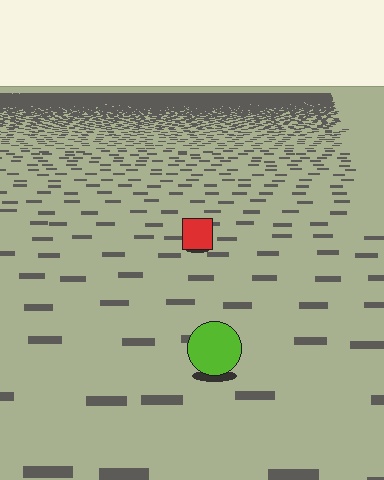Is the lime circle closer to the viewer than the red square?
Yes. The lime circle is closer — you can tell from the texture gradient: the ground texture is coarser near it.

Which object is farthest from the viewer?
The red square is farthest from the viewer. It appears smaller and the ground texture around it is denser.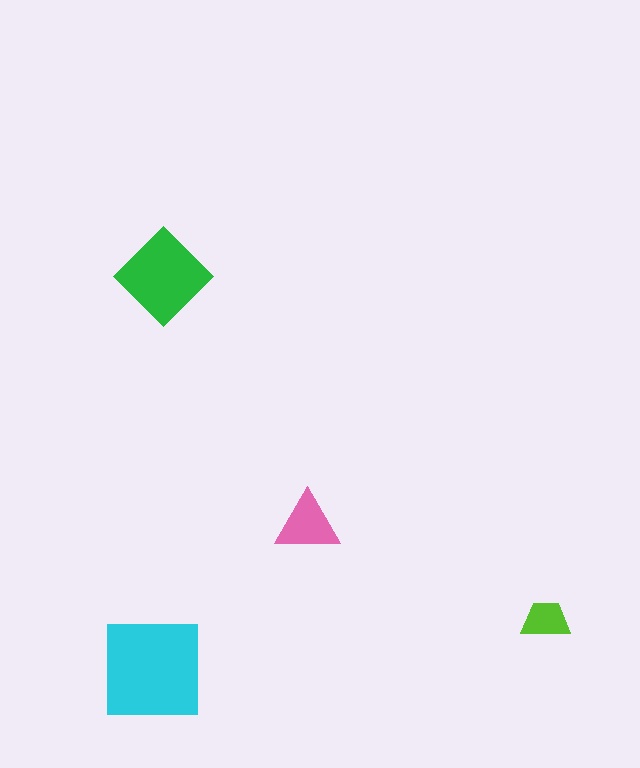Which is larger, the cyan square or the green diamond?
The cyan square.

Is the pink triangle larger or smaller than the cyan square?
Smaller.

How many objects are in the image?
There are 4 objects in the image.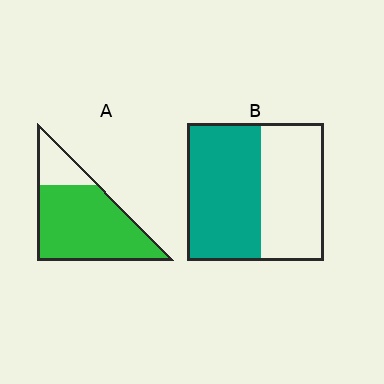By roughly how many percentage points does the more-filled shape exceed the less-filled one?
By roughly 25 percentage points (A over B).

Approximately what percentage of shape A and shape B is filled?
A is approximately 80% and B is approximately 55%.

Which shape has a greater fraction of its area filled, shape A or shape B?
Shape A.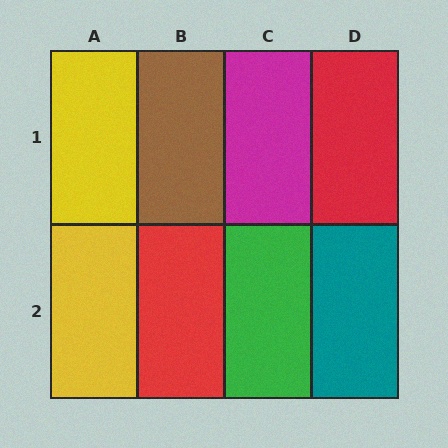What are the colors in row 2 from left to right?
Yellow, red, green, teal.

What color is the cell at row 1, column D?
Red.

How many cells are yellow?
2 cells are yellow.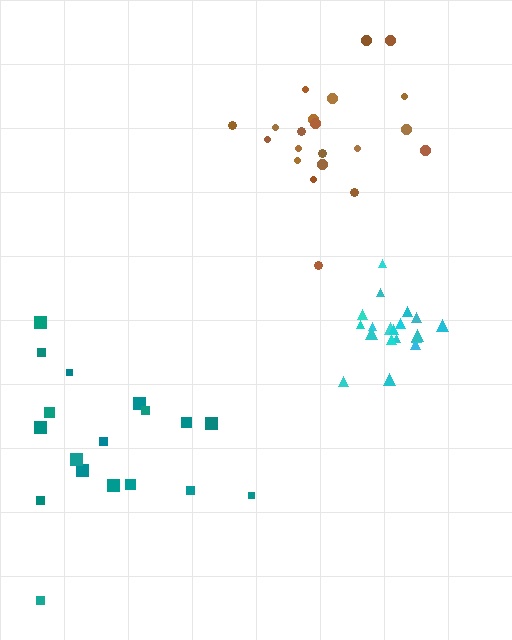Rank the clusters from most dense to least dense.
cyan, brown, teal.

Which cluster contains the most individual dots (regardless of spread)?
Brown (21).